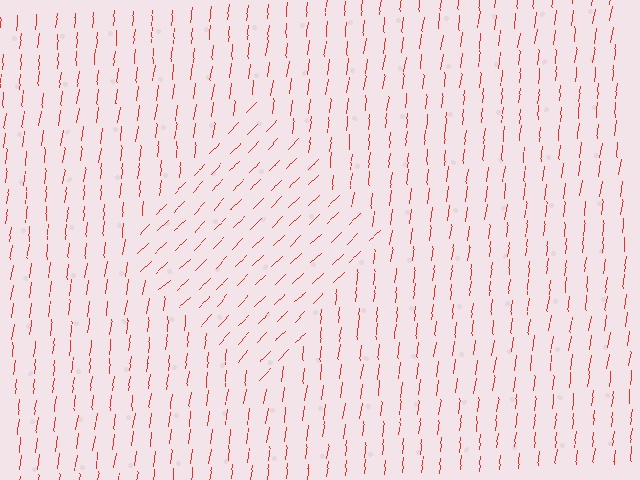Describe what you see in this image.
The image is filled with small red line segments. A diamond region in the image has lines oriented differently from the surrounding lines, creating a visible texture boundary.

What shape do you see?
I see a diamond.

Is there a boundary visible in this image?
Yes, there is a texture boundary formed by a change in line orientation.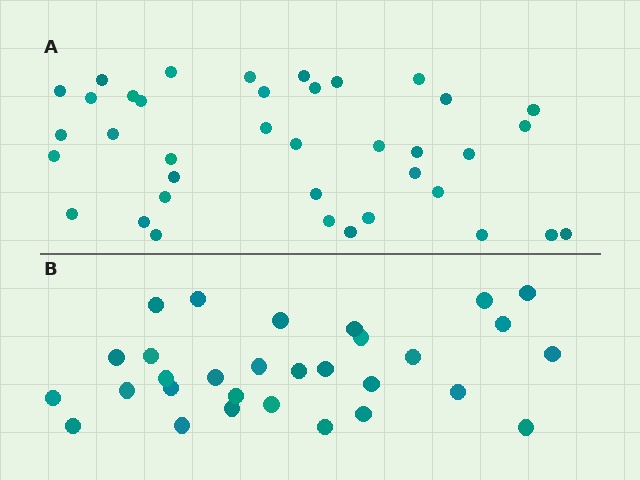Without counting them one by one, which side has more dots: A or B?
Region A (the top region) has more dots.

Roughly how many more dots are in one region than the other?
Region A has roughly 8 or so more dots than region B.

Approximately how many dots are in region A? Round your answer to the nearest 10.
About 40 dots. (The exact count is 38, which rounds to 40.)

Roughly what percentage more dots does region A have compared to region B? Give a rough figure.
About 25% more.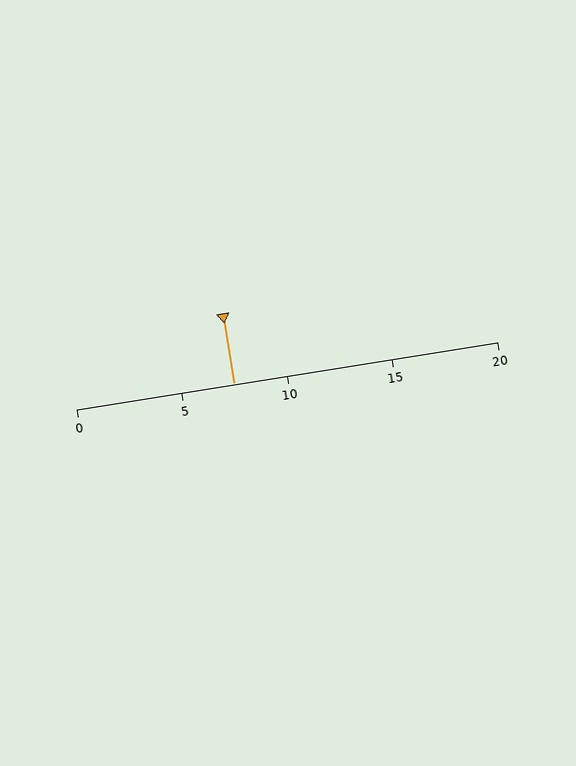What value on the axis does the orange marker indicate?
The marker indicates approximately 7.5.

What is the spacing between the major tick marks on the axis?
The major ticks are spaced 5 apart.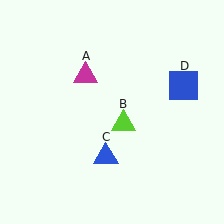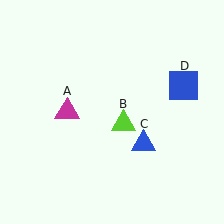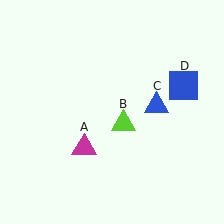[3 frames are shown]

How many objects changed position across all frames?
2 objects changed position: magenta triangle (object A), blue triangle (object C).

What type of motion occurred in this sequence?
The magenta triangle (object A), blue triangle (object C) rotated counterclockwise around the center of the scene.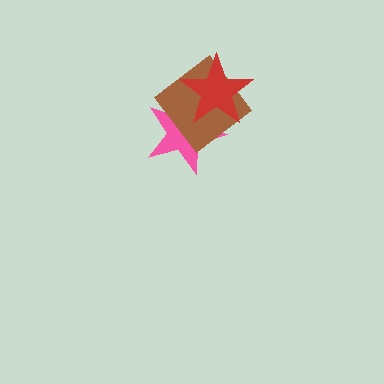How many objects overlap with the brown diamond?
2 objects overlap with the brown diamond.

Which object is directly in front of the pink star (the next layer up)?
The brown diamond is directly in front of the pink star.